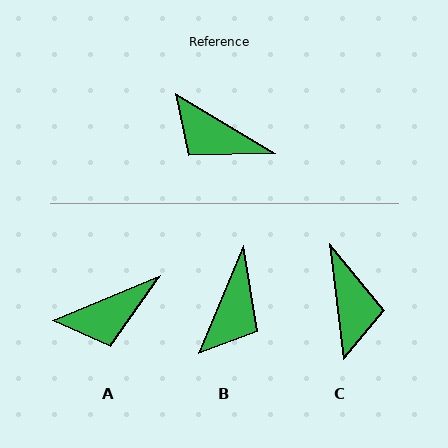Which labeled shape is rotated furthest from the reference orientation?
C, about 128 degrees away.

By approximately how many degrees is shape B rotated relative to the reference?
Approximately 99 degrees counter-clockwise.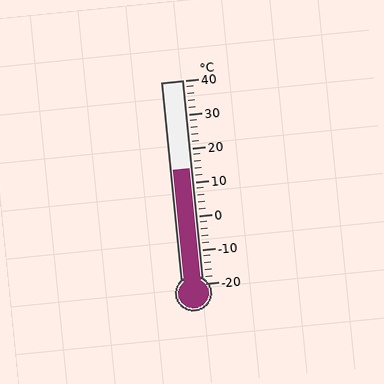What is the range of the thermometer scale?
The thermometer scale ranges from -20°C to 40°C.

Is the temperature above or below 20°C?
The temperature is below 20°C.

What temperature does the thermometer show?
The thermometer shows approximately 14°C.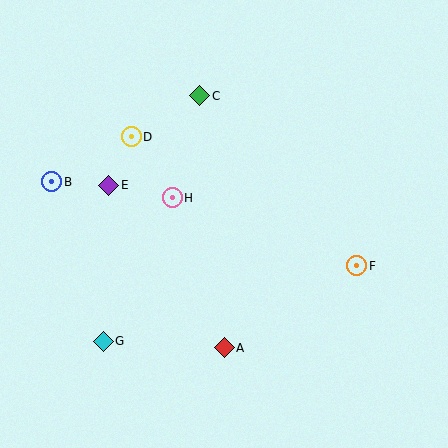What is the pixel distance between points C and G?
The distance between C and G is 264 pixels.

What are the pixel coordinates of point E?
Point E is at (109, 186).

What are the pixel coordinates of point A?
Point A is at (224, 348).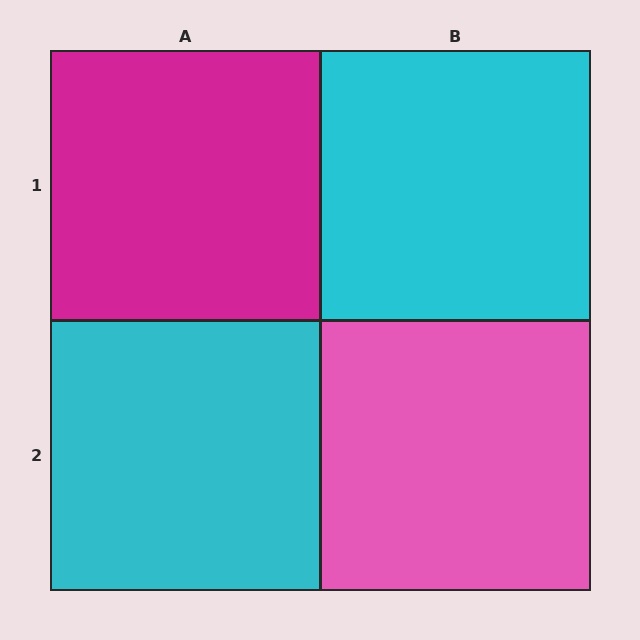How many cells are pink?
1 cell is pink.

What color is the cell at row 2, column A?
Cyan.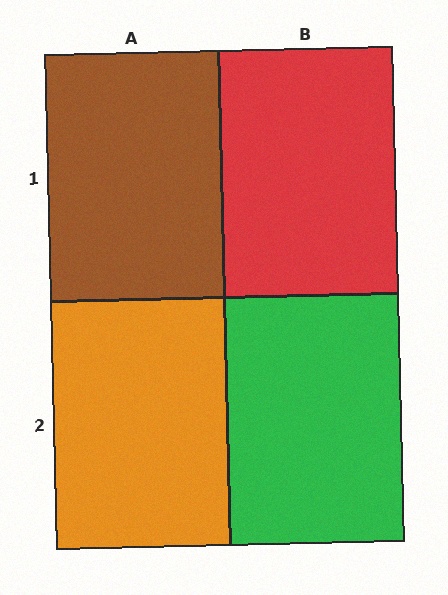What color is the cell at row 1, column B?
Red.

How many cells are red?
1 cell is red.